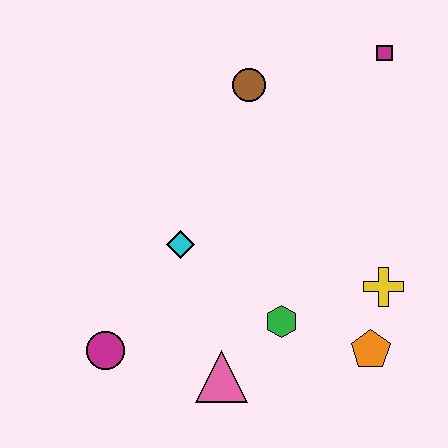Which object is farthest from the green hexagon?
The magenta square is farthest from the green hexagon.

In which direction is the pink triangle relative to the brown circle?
The pink triangle is below the brown circle.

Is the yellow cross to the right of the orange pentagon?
Yes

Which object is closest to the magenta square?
The brown circle is closest to the magenta square.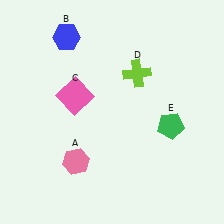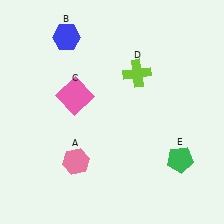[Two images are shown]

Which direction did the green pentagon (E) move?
The green pentagon (E) moved down.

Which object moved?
The green pentagon (E) moved down.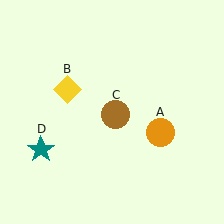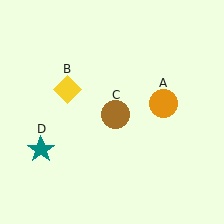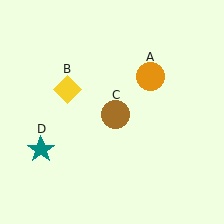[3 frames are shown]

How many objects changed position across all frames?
1 object changed position: orange circle (object A).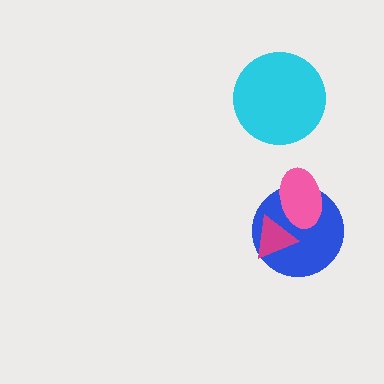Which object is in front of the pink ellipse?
The magenta triangle is in front of the pink ellipse.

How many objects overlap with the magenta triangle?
2 objects overlap with the magenta triangle.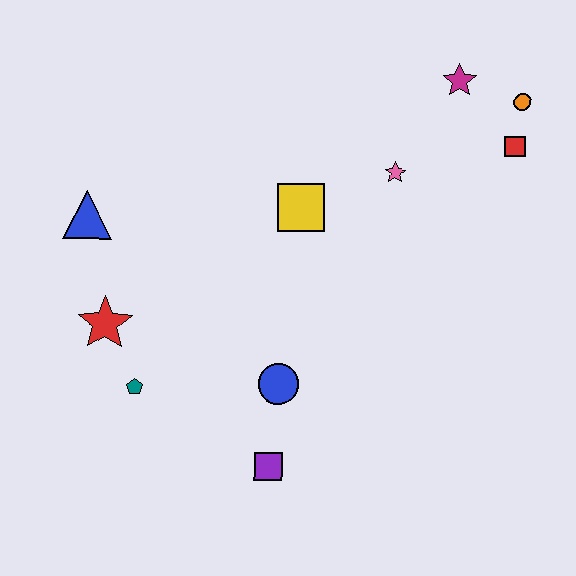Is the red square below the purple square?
No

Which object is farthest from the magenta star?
The teal pentagon is farthest from the magenta star.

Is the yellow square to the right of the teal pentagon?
Yes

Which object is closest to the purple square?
The blue circle is closest to the purple square.